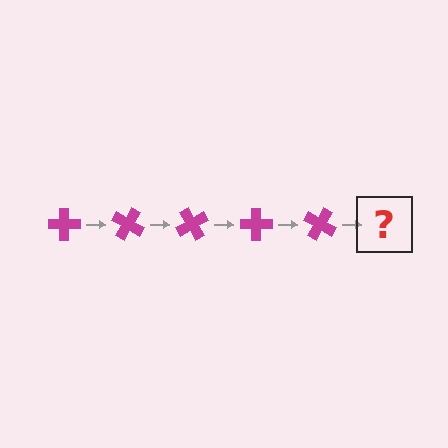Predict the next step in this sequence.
The next step is a magenta cross rotated 150 degrees.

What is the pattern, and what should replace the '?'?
The pattern is that the cross rotates 30 degrees each step. The '?' should be a magenta cross rotated 150 degrees.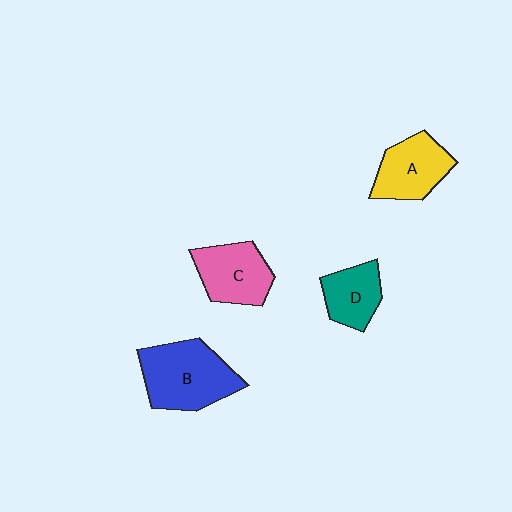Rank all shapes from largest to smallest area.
From largest to smallest: B (blue), C (pink), A (yellow), D (teal).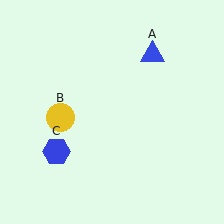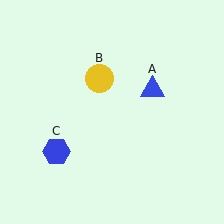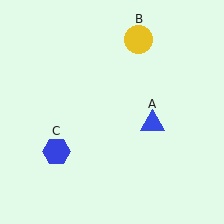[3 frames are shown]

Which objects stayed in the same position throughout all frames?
Blue hexagon (object C) remained stationary.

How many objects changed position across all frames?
2 objects changed position: blue triangle (object A), yellow circle (object B).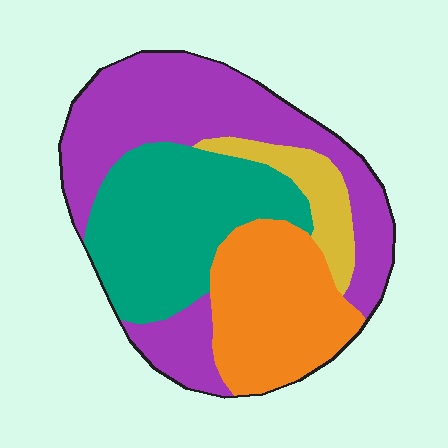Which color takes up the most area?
Purple, at roughly 40%.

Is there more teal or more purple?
Purple.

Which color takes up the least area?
Yellow, at roughly 10%.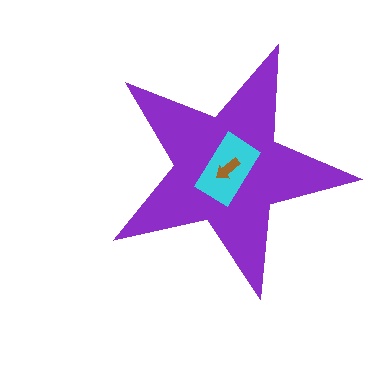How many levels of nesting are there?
3.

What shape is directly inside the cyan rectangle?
The brown arrow.